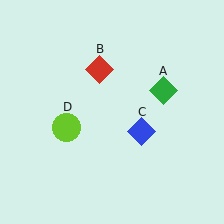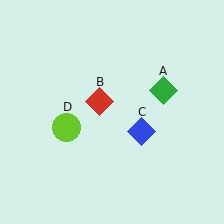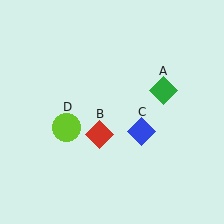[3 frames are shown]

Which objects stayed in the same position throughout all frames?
Green diamond (object A) and blue diamond (object C) and lime circle (object D) remained stationary.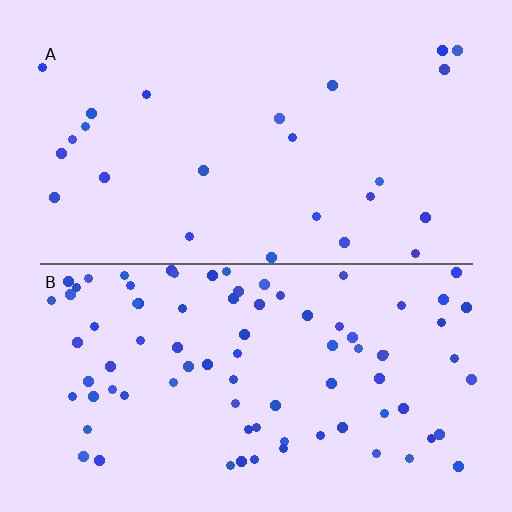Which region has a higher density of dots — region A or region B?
B (the bottom).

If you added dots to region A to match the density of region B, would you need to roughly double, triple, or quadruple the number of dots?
Approximately triple.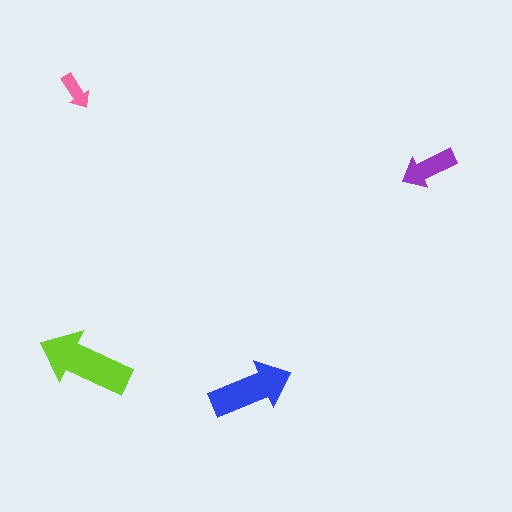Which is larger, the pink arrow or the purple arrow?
The purple one.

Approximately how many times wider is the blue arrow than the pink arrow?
About 2.5 times wider.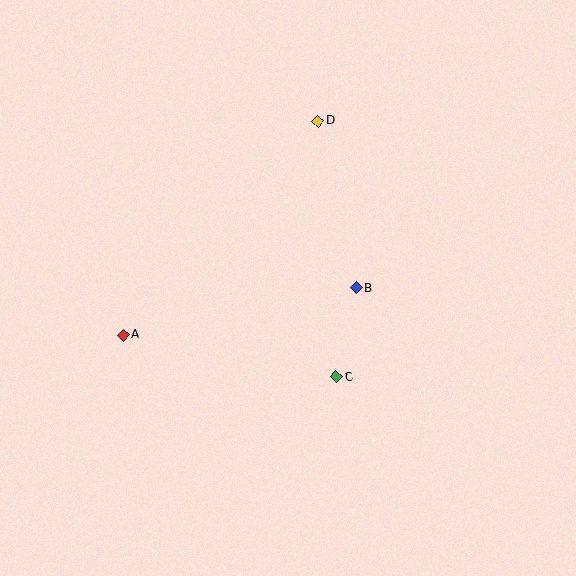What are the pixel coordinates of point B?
Point B is at (356, 288).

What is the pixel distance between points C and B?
The distance between C and B is 91 pixels.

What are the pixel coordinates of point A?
Point A is at (123, 335).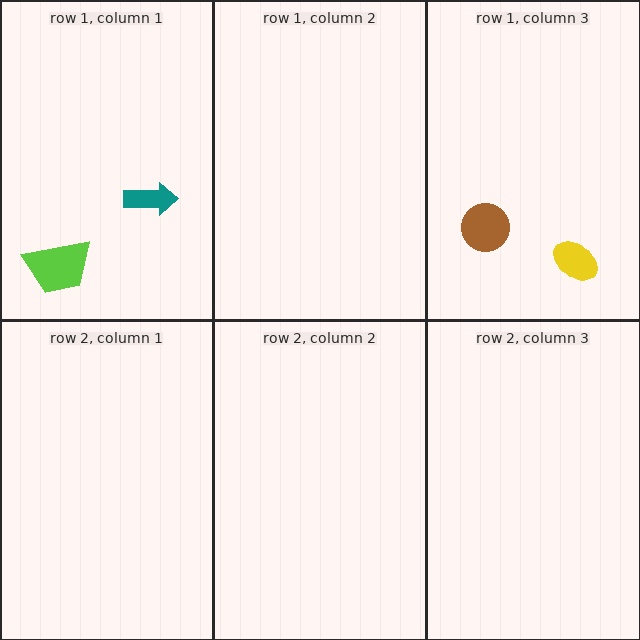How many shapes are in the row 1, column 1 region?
2.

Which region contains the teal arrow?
The row 1, column 1 region.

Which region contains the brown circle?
The row 1, column 3 region.